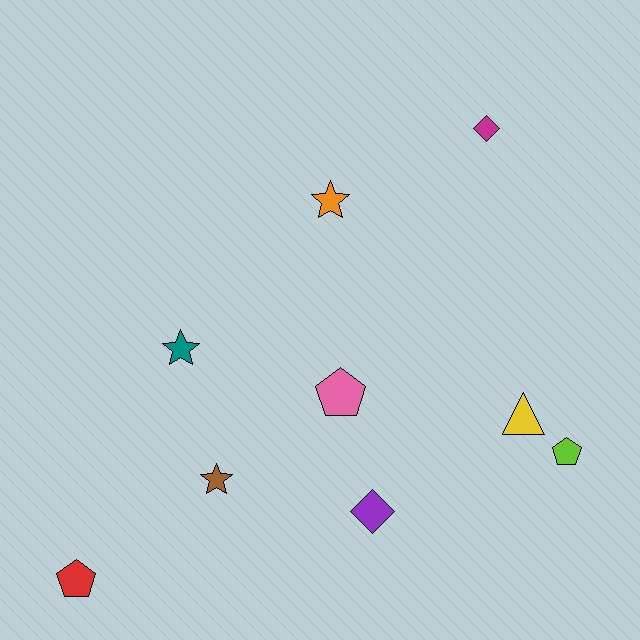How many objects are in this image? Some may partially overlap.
There are 9 objects.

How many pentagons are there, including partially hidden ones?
There are 3 pentagons.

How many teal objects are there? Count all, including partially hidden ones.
There is 1 teal object.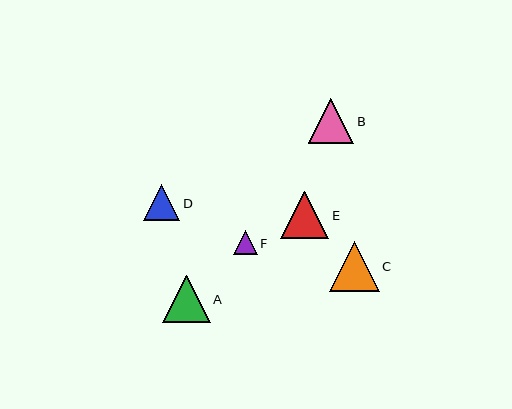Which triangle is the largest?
Triangle C is the largest with a size of approximately 50 pixels.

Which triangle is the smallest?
Triangle F is the smallest with a size of approximately 24 pixels.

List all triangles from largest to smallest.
From largest to smallest: C, A, E, B, D, F.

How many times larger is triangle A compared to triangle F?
Triangle A is approximately 2.0 times the size of triangle F.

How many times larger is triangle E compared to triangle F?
Triangle E is approximately 2.0 times the size of triangle F.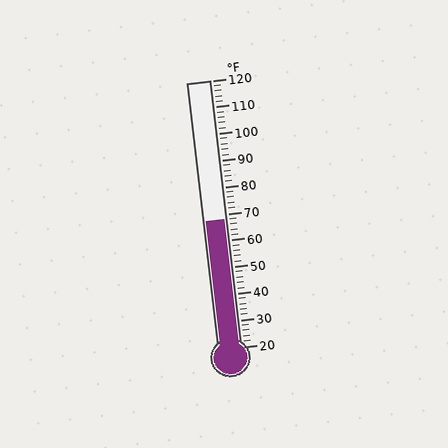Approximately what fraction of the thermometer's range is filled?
The thermometer is filled to approximately 50% of its range.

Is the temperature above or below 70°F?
The temperature is below 70°F.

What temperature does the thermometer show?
The thermometer shows approximately 68°F.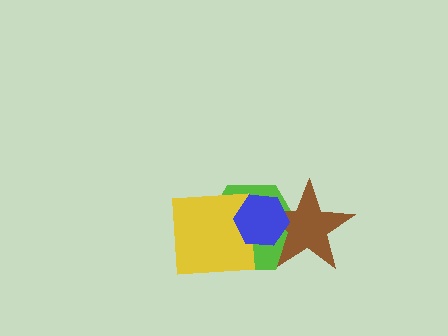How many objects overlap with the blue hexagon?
3 objects overlap with the blue hexagon.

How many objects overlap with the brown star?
2 objects overlap with the brown star.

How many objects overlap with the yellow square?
2 objects overlap with the yellow square.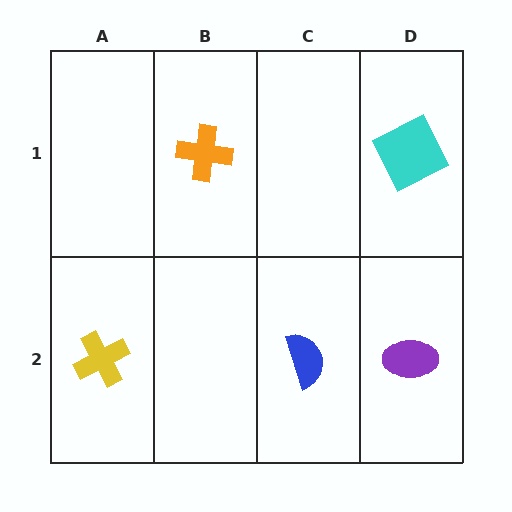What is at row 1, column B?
An orange cross.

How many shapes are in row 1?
2 shapes.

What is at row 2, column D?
A purple ellipse.